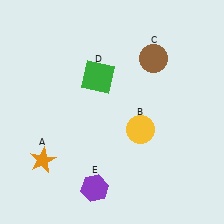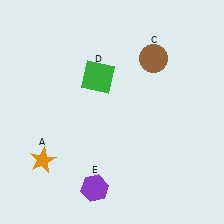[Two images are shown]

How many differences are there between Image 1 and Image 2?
There is 1 difference between the two images.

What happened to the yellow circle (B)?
The yellow circle (B) was removed in Image 2. It was in the bottom-right area of Image 1.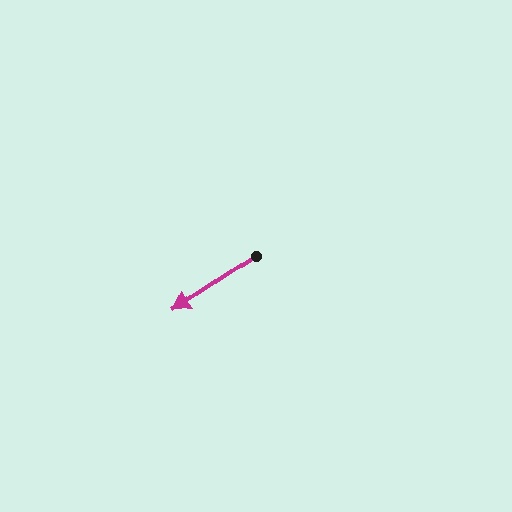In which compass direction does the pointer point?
Southwest.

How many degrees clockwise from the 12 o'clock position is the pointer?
Approximately 235 degrees.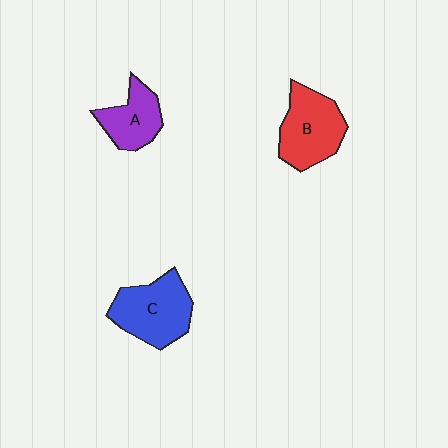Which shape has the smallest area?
Shape A (purple).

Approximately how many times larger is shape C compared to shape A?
Approximately 1.5 times.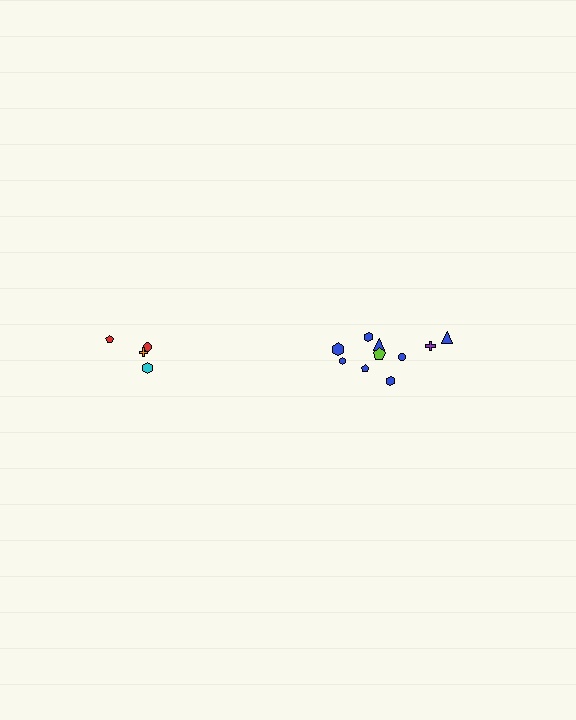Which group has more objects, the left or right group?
The right group.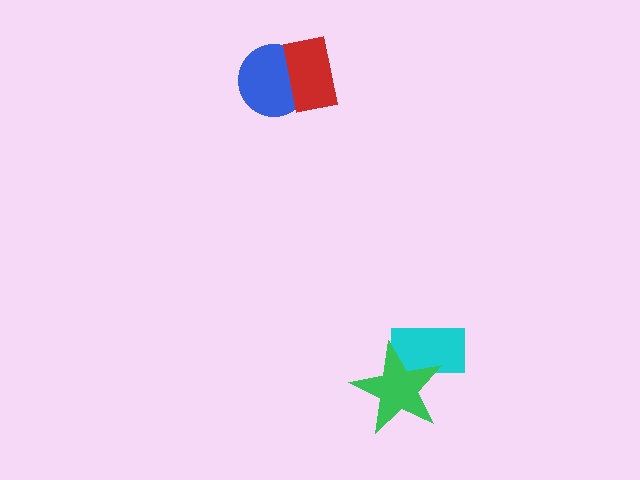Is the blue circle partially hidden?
Yes, it is partially covered by another shape.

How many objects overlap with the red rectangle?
1 object overlaps with the red rectangle.